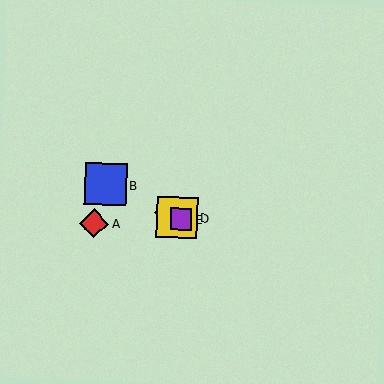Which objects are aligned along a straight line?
Objects B, C, D, E are aligned along a straight line.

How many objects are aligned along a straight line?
4 objects (B, C, D, E) are aligned along a straight line.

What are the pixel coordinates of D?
Object D is at (177, 217).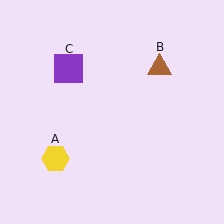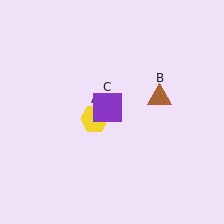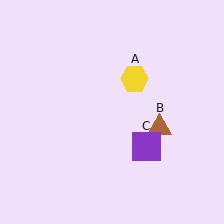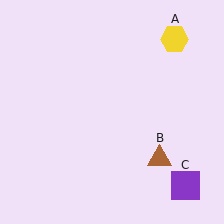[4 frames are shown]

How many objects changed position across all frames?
3 objects changed position: yellow hexagon (object A), brown triangle (object B), purple square (object C).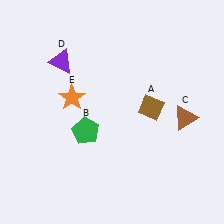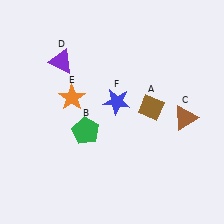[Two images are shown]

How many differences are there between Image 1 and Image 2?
There is 1 difference between the two images.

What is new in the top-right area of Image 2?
A blue star (F) was added in the top-right area of Image 2.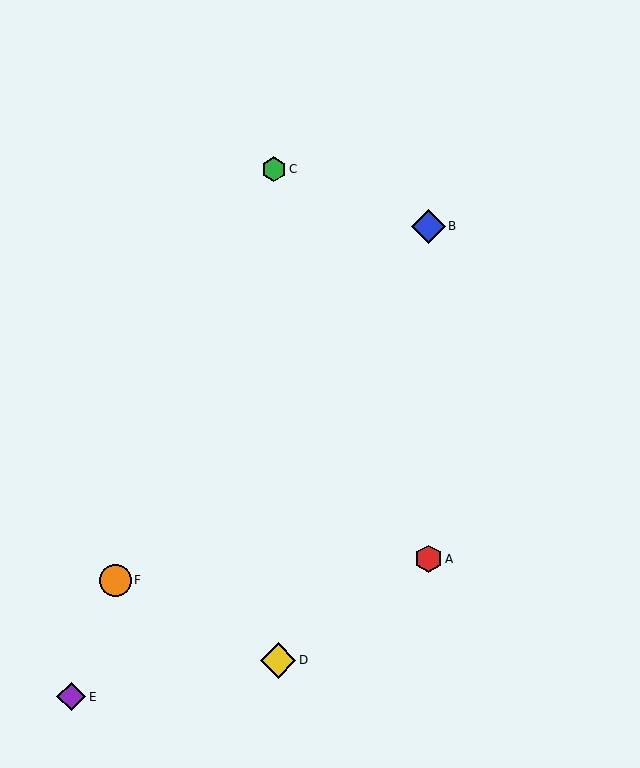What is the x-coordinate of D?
Object D is at x≈278.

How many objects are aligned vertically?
2 objects (A, B) are aligned vertically.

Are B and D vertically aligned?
No, B is at x≈429 and D is at x≈278.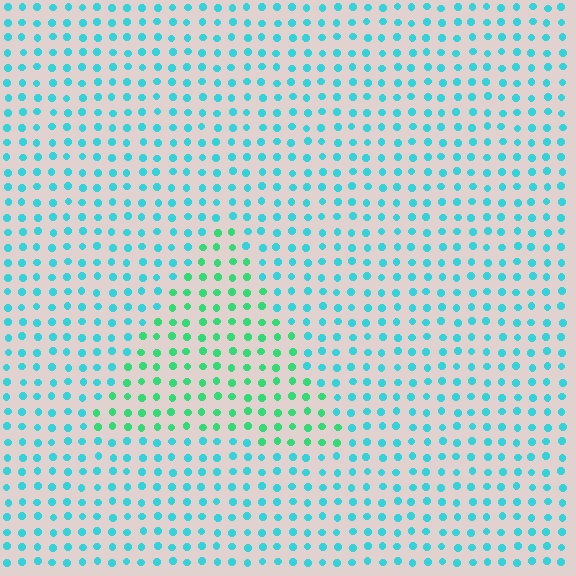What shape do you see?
I see a triangle.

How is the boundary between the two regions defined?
The boundary is defined purely by a slight shift in hue (about 39 degrees). Spacing, size, and orientation are identical on both sides.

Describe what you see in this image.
The image is filled with small cyan elements in a uniform arrangement. A triangle-shaped region is visible where the elements are tinted to a slightly different hue, forming a subtle color boundary.